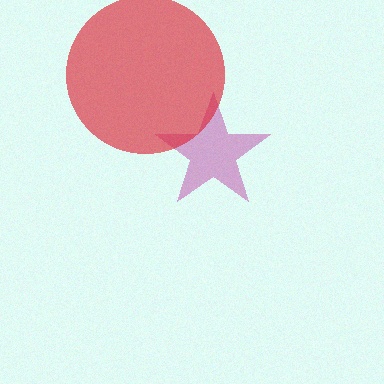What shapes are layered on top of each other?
The layered shapes are: a magenta star, a red circle.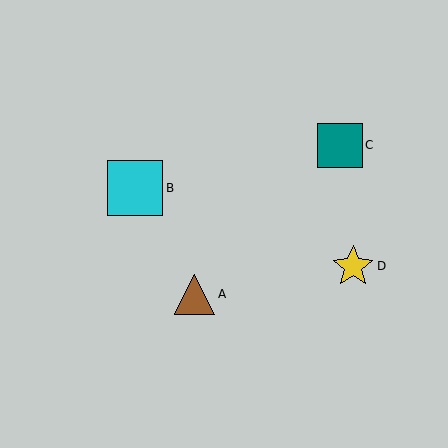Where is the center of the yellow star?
The center of the yellow star is at (353, 267).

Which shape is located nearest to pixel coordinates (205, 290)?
The brown triangle (labeled A) at (195, 294) is nearest to that location.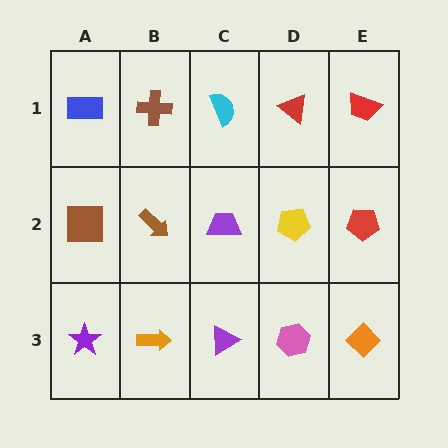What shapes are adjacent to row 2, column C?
A cyan semicircle (row 1, column C), a purple triangle (row 3, column C), a brown arrow (row 2, column B), a yellow pentagon (row 2, column D).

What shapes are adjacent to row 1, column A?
A brown square (row 2, column A), a brown cross (row 1, column B).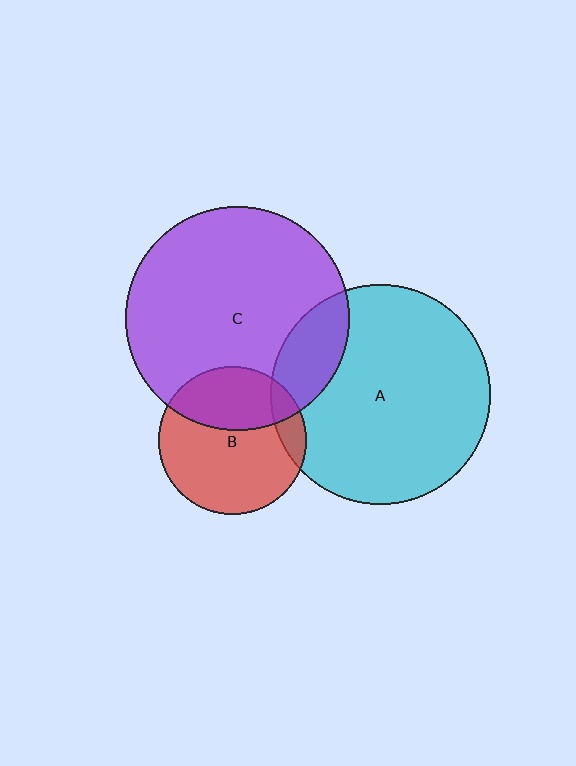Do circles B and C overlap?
Yes.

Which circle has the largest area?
Circle C (purple).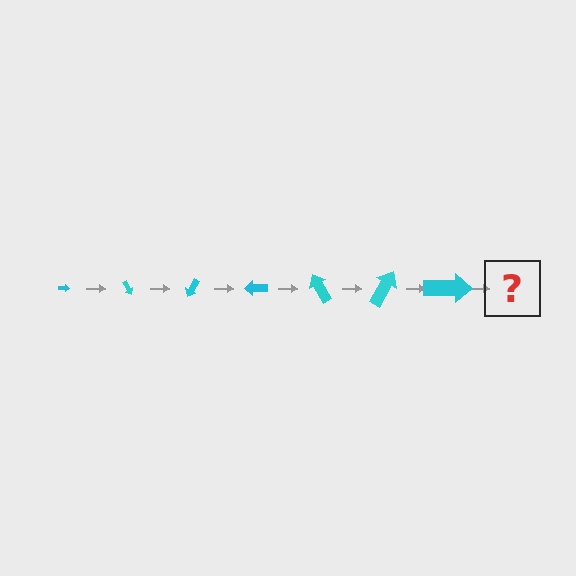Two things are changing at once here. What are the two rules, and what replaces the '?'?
The two rules are that the arrow grows larger each step and it rotates 60 degrees each step. The '?' should be an arrow, larger than the previous one and rotated 420 degrees from the start.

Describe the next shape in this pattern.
It should be an arrow, larger than the previous one and rotated 420 degrees from the start.